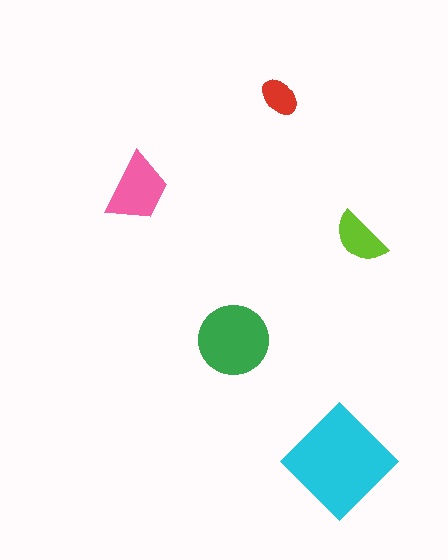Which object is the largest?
The cyan diamond.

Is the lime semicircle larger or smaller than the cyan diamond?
Smaller.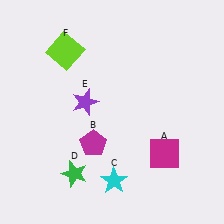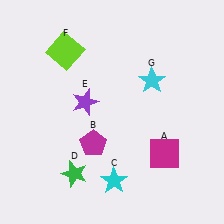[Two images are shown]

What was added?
A cyan star (G) was added in Image 2.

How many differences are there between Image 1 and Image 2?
There is 1 difference between the two images.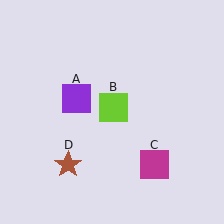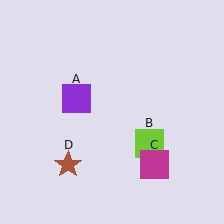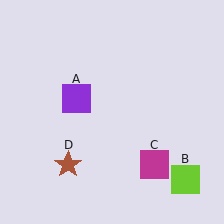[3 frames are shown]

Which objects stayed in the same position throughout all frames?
Purple square (object A) and magenta square (object C) and brown star (object D) remained stationary.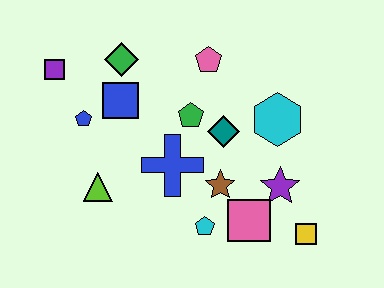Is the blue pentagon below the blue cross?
No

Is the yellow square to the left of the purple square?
No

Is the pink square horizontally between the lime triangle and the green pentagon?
No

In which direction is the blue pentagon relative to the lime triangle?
The blue pentagon is above the lime triangle.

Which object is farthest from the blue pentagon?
The yellow square is farthest from the blue pentagon.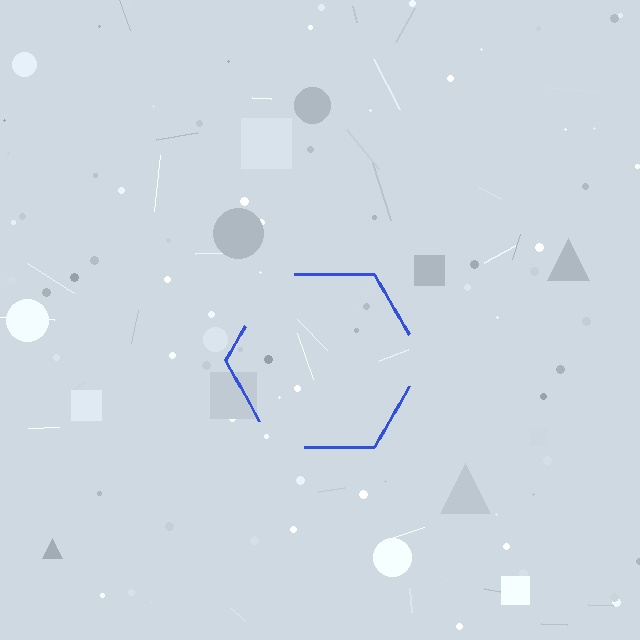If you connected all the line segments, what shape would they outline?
They would outline a hexagon.